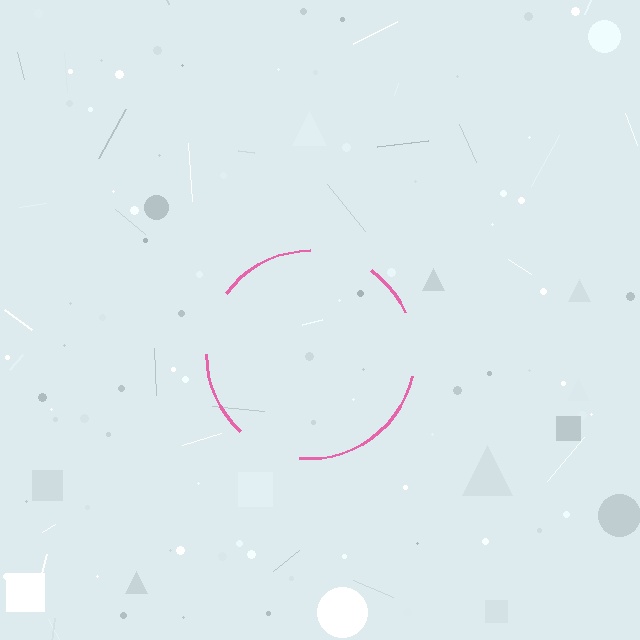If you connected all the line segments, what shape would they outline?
They would outline a circle.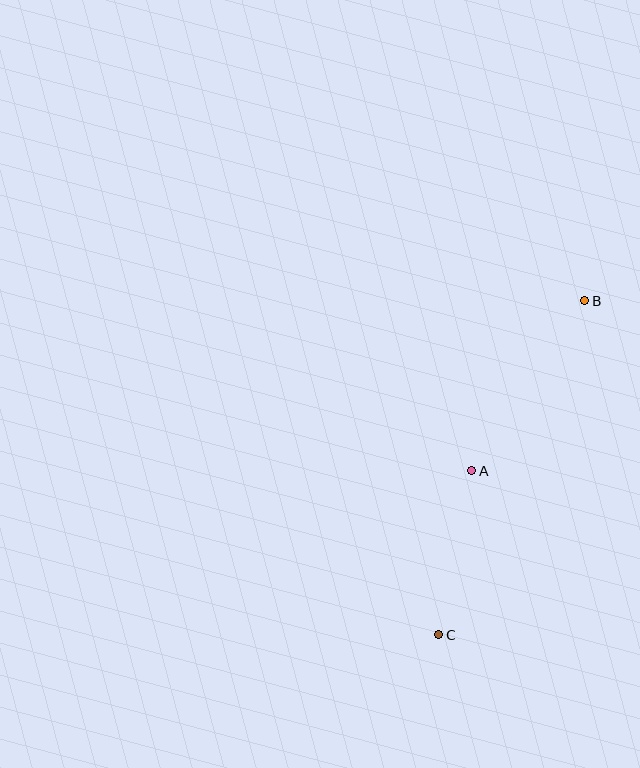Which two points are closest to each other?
Points A and C are closest to each other.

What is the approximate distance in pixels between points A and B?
The distance between A and B is approximately 204 pixels.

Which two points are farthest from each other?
Points B and C are farthest from each other.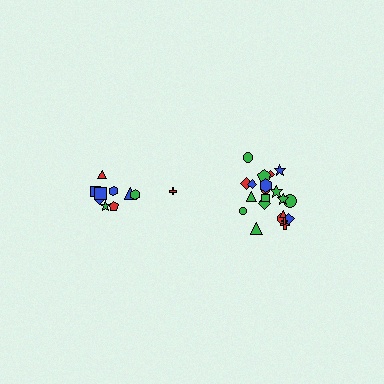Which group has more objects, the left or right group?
The right group.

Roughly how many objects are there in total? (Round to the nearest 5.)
Roughly 30 objects in total.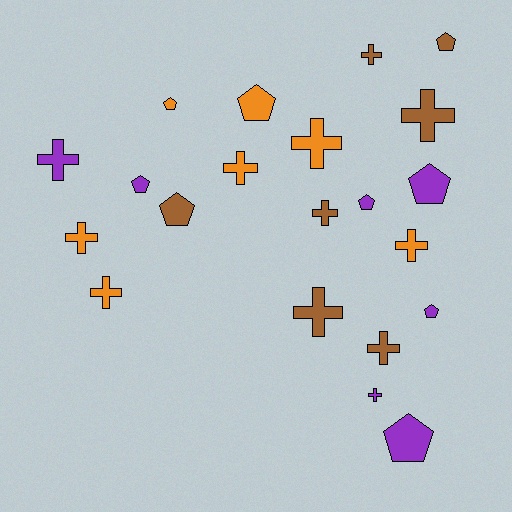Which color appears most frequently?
Brown, with 7 objects.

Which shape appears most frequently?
Cross, with 12 objects.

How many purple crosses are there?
There are 2 purple crosses.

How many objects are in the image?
There are 21 objects.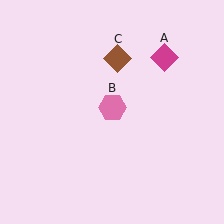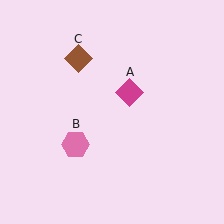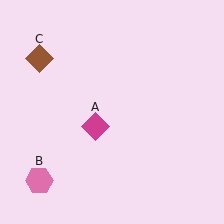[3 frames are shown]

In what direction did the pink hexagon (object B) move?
The pink hexagon (object B) moved down and to the left.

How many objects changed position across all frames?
3 objects changed position: magenta diamond (object A), pink hexagon (object B), brown diamond (object C).